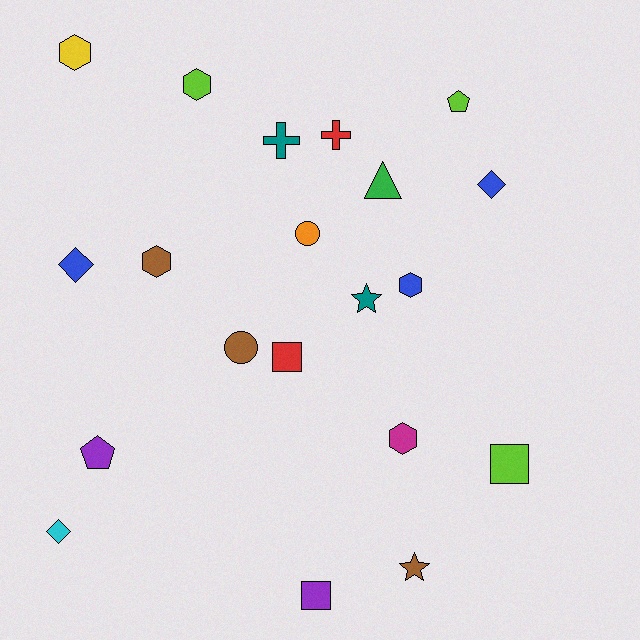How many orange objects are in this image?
There is 1 orange object.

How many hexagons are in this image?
There are 5 hexagons.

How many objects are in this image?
There are 20 objects.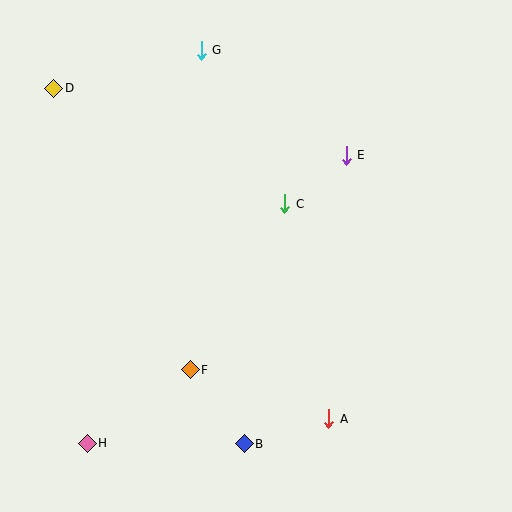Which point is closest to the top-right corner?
Point E is closest to the top-right corner.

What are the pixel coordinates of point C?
Point C is at (285, 204).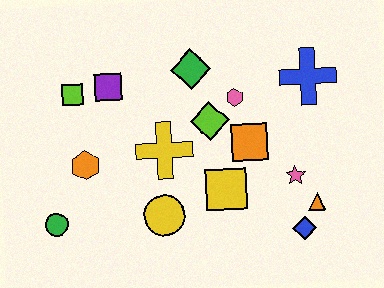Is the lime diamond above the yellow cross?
Yes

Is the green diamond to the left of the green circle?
No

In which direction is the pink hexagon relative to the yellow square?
The pink hexagon is above the yellow square.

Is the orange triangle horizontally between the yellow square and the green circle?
No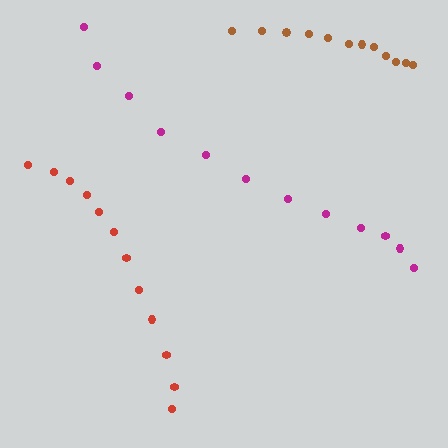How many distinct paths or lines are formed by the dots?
There are 3 distinct paths.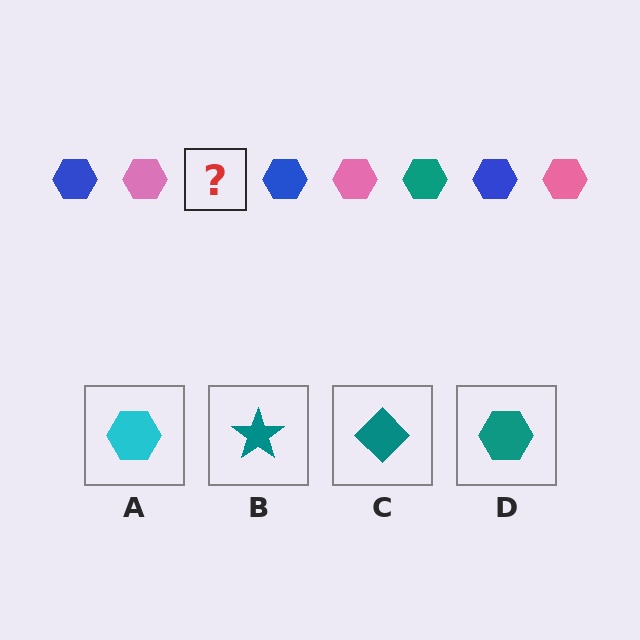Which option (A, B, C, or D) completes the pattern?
D.